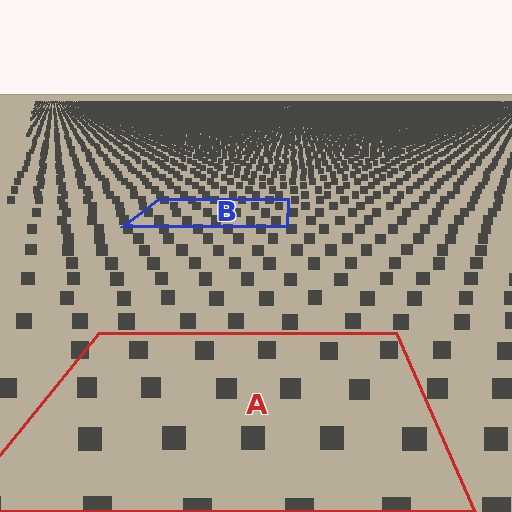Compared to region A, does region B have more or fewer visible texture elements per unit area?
Region B has more texture elements per unit area — they are packed more densely because it is farther away.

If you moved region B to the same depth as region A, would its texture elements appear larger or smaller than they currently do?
They would appear larger. At a closer depth, the same texture elements are projected at a bigger on-screen size.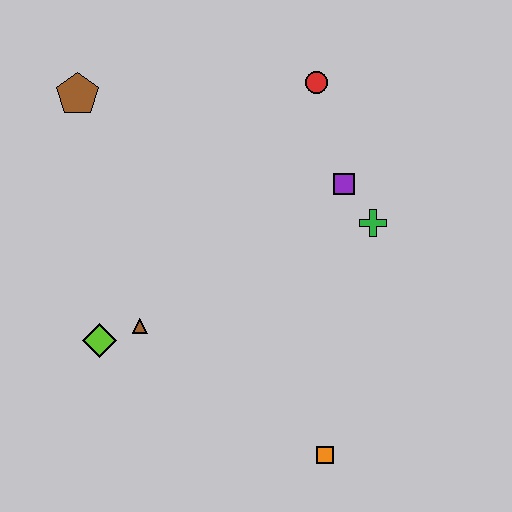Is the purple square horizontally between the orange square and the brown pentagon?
No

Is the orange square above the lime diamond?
No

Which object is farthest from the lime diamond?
The red circle is farthest from the lime diamond.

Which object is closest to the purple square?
The green cross is closest to the purple square.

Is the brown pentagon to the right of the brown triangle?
No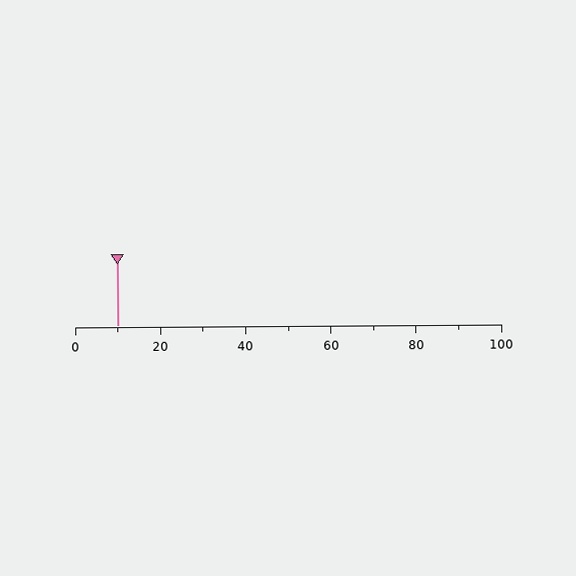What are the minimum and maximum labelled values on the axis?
The axis runs from 0 to 100.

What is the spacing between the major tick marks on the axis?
The major ticks are spaced 20 apart.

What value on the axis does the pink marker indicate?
The marker indicates approximately 10.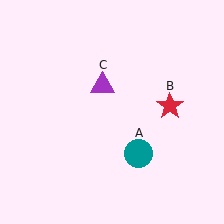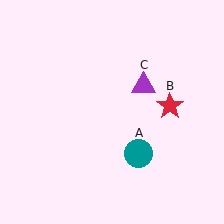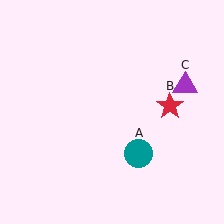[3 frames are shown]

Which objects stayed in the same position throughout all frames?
Teal circle (object A) and red star (object B) remained stationary.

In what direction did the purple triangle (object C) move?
The purple triangle (object C) moved right.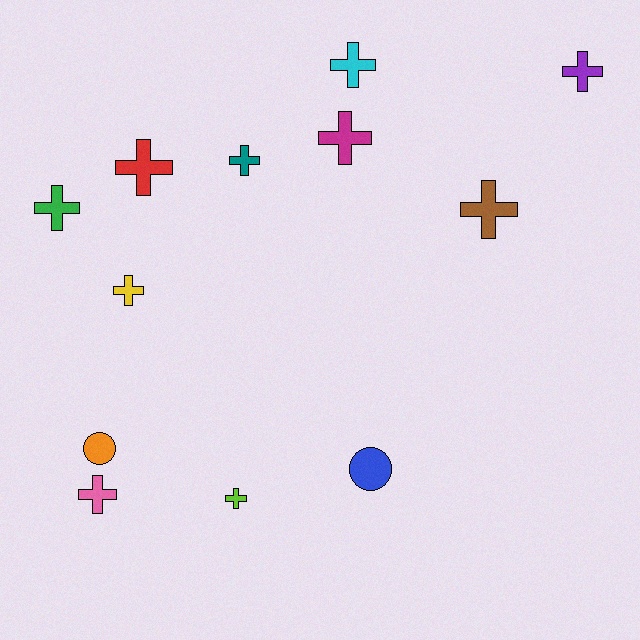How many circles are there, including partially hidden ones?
There are 2 circles.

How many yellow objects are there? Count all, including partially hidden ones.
There is 1 yellow object.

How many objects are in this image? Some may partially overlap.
There are 12 objects.